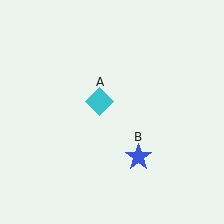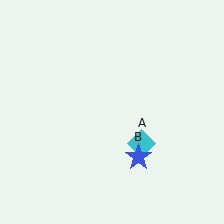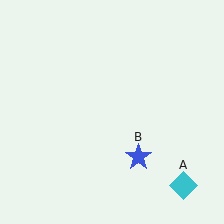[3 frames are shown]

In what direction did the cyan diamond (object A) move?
The cyan diamond (object A) moved down and to the right.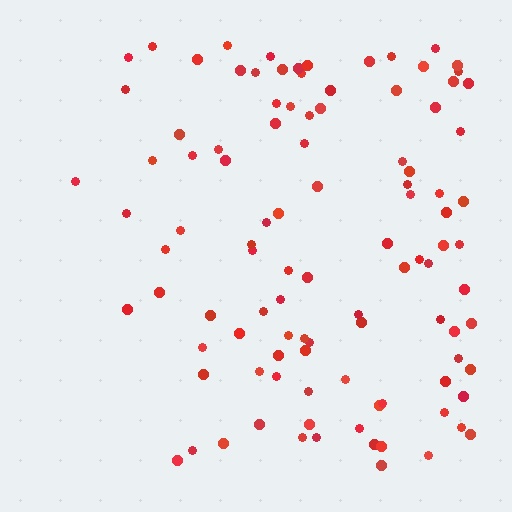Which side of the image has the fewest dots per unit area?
The left.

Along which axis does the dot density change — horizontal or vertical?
Horizontal.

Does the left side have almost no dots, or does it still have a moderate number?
Still a moderate number, just noticeably fewer than the right.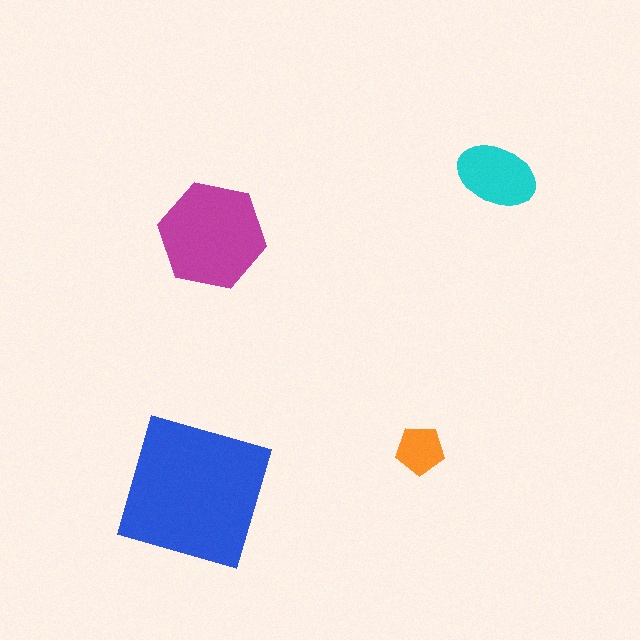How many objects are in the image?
There are 4 objects in the image.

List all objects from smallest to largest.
The orange pentagon, the cyan ellipse, the magenta hexagon, the blue square.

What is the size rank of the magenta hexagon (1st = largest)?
2nd.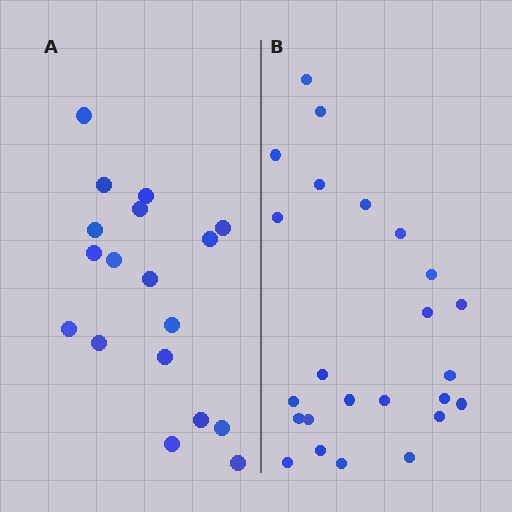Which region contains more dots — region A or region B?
Region B (the right region) has more dots.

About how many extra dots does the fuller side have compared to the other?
Region B has about 6 more dots than region A.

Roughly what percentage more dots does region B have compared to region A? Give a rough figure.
About 35% more.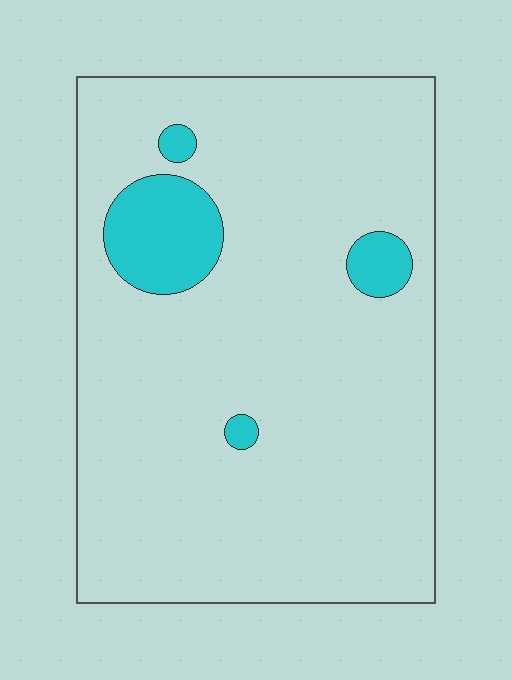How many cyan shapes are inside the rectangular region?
4.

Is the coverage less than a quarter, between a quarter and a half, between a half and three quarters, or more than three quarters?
Less than a quarter.